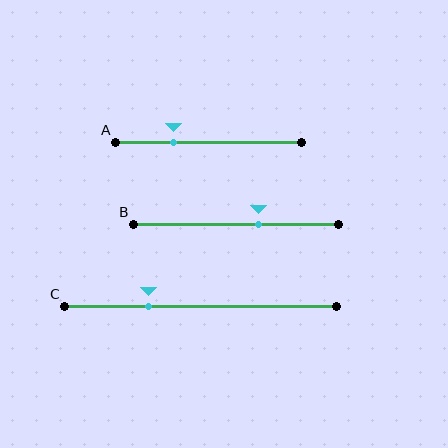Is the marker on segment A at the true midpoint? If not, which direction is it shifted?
No, the marker on segment A is shifted to the left by about 19% of the segment length.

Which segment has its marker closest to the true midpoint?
Segment B has its marker closest to the true midpoint.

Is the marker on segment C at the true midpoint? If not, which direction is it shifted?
No, the marker on segment C is shifted to the left by about 19% of the segment length.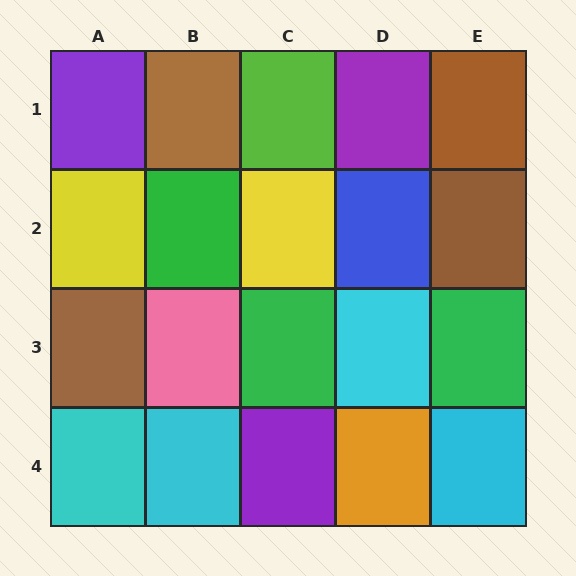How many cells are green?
3 cells are green.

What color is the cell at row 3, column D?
Cyan.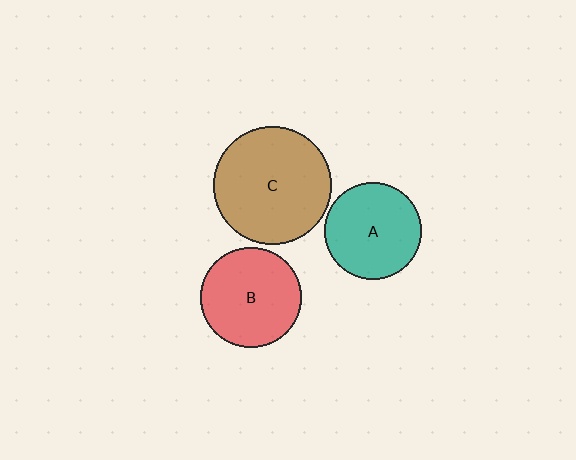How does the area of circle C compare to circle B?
Approximately 1.4 times.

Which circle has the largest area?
Circle C (brown).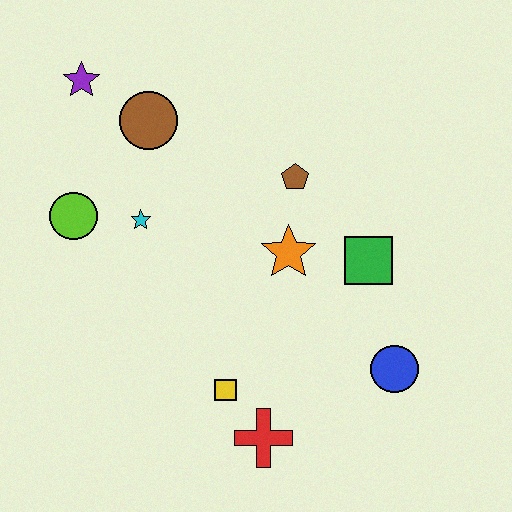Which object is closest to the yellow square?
The red cross is closest to the yellow square.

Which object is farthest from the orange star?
The purple star is farthest from the orange star.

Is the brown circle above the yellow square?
Yes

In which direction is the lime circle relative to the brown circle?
The lime circle is below the brown circle.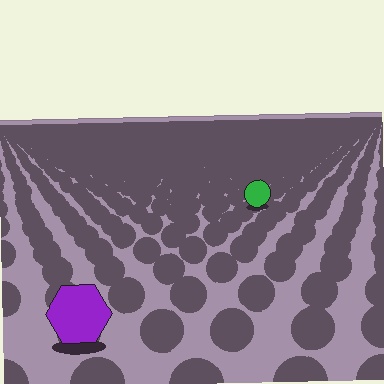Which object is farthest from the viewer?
The green circle is farthest from the viewer. It appears smaller and the ground texture around it is denser.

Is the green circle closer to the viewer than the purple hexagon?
No. The purple hexagon is closer — you can tell from the texture gradient: the ground texture is coarser near it.